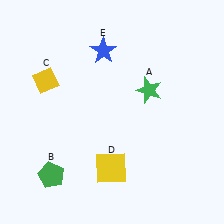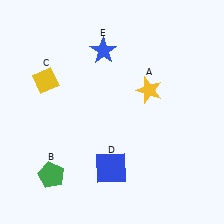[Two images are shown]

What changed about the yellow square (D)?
In Image 1, D is yellow. In Image 2, it changed to blue.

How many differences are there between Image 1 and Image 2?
There are 2 differences between the two images.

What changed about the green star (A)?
In Image 1, A is green. In Image 2, it changed to yellow.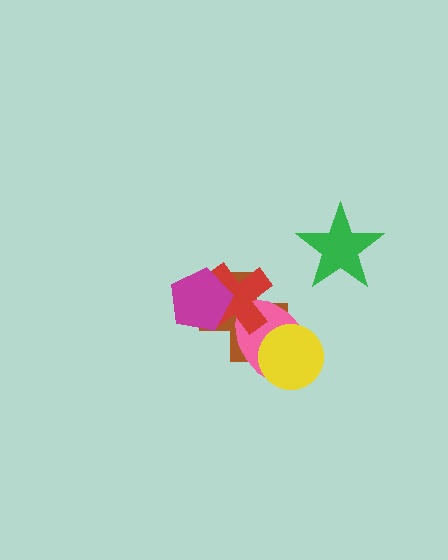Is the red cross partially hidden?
Yes, it is partially covered by another shape.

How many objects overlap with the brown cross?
4 objects overlap with the brown cross.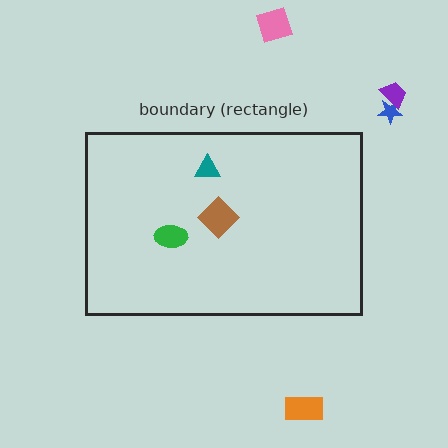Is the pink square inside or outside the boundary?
Outside.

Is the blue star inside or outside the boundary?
Outside.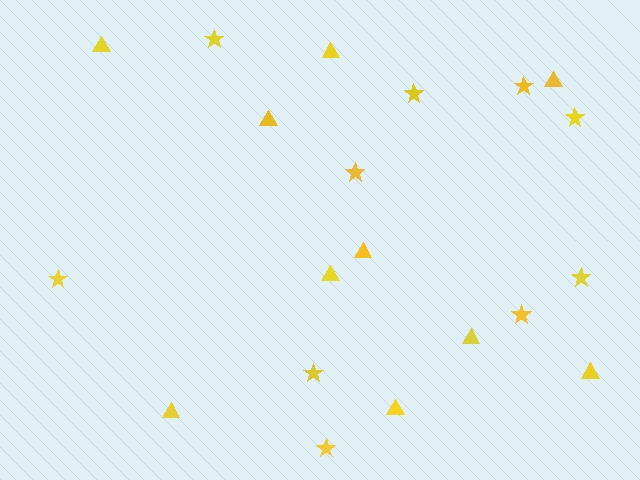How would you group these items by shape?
There are 2 groups: one group of triangles (10) and one group of stars (10).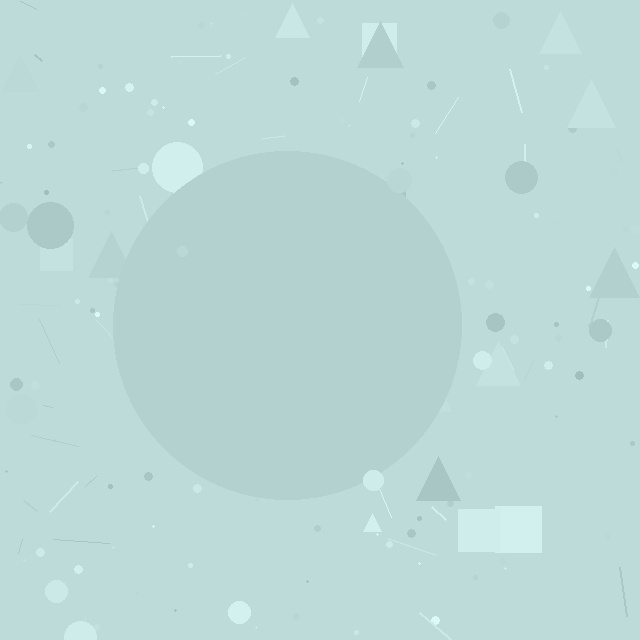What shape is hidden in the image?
A circle is hidden in the image.